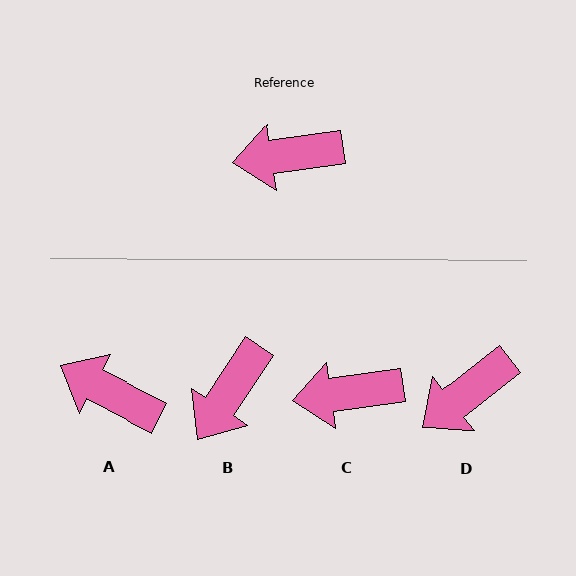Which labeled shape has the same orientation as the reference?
C.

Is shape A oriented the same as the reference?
No, it is off by about 36 degrees.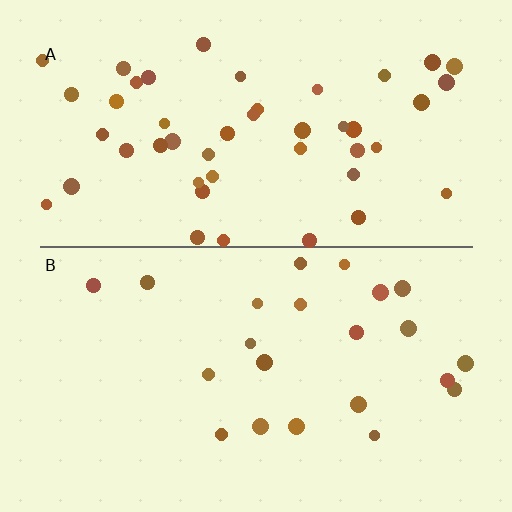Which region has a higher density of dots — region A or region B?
A (the top).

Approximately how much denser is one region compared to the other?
Approximately 2.0× — region A over region B.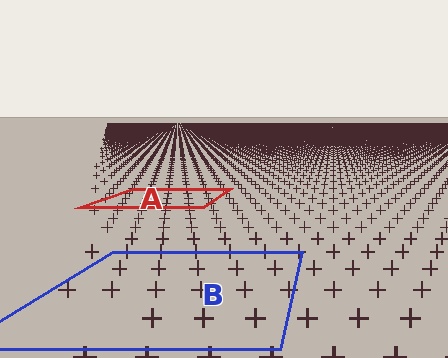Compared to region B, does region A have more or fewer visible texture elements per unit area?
Region A has more texture elements per unit area — they are packed more densely because it is farther away.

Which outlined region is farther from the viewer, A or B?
Region A is farther from the viewer — the texture elements inside it appear smaller and more densely packed.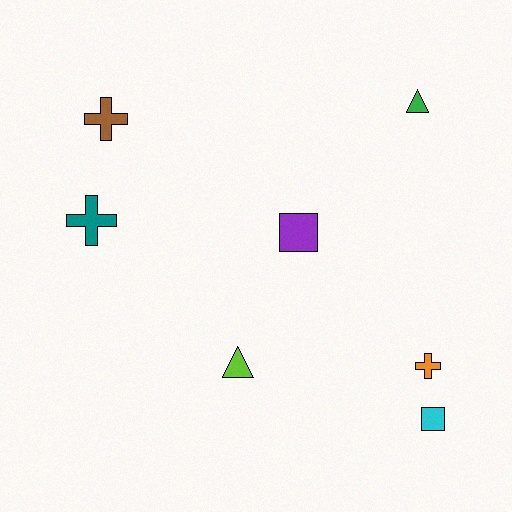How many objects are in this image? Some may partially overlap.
There are 7 objects.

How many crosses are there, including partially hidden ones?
There are 3 crosses.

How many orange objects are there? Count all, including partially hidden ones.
There is 1 orange object.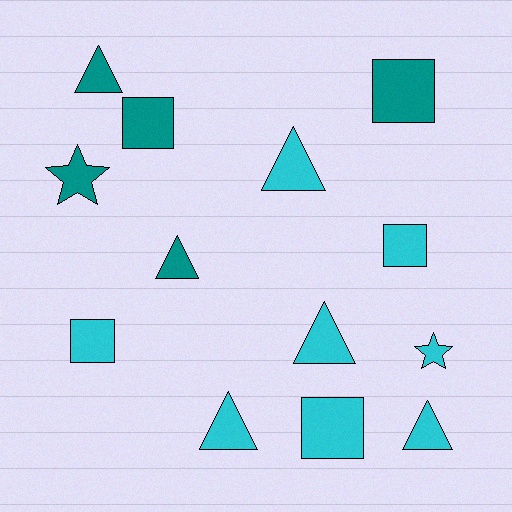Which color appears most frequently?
Cyan, with 8 objects.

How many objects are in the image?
There are 13 objects.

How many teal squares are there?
There are 2 teal squares.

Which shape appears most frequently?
Triangle, with 6 objects.